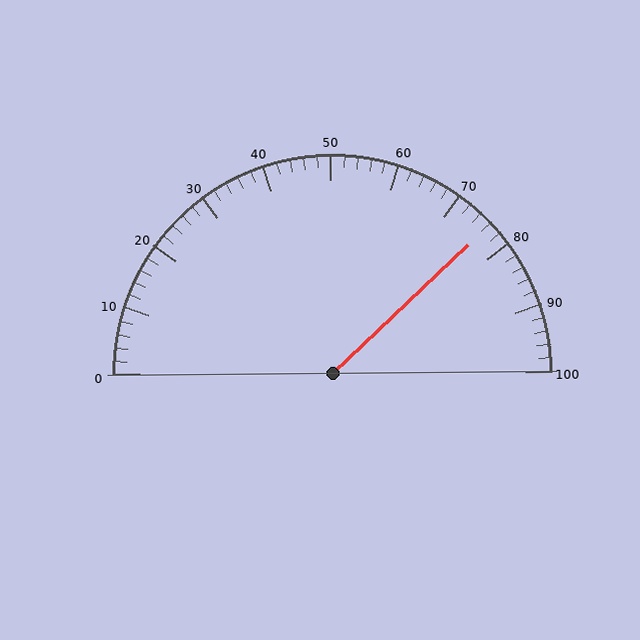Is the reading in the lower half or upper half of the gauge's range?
The reading is in the upper half of the range (0 to 100).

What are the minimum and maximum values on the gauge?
The gauge ranges from 0 to 100.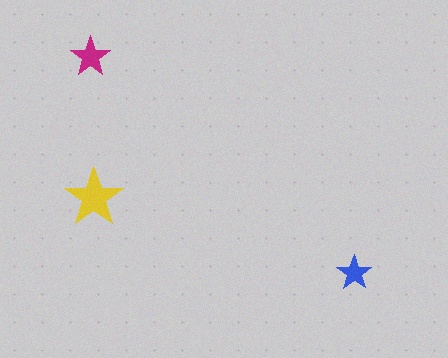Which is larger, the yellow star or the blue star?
The yellow one.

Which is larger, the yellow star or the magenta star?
The yellow one.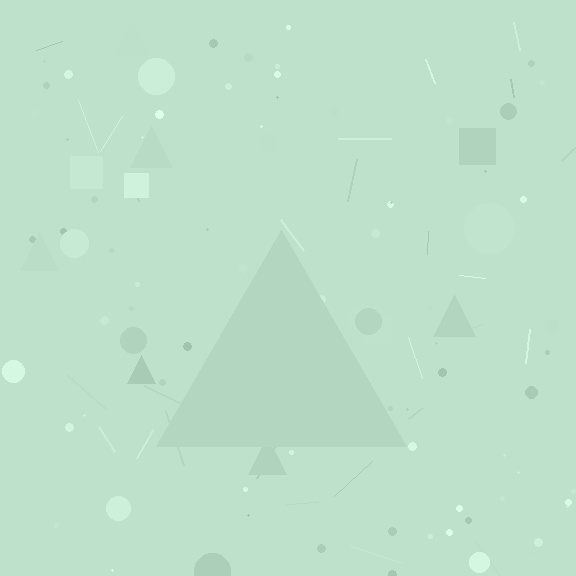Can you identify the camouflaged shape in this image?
The camouflaged shape is a triangle.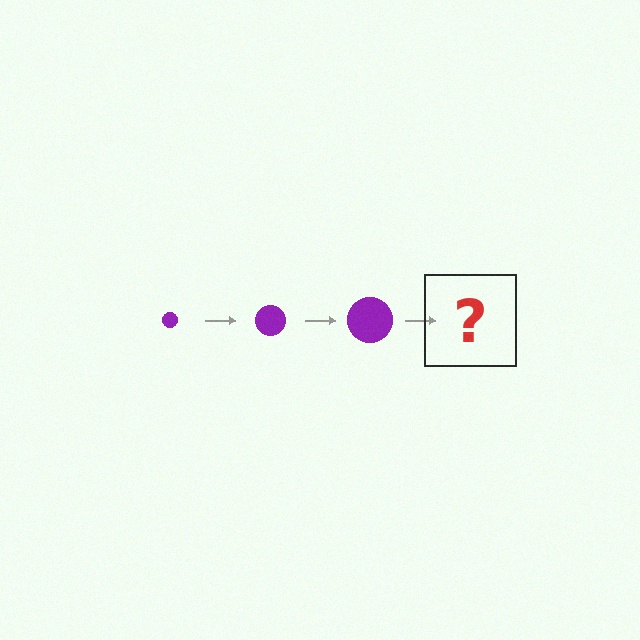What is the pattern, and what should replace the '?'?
The pattern is that the circle gets progressively larger each step. The '?' should be a purple circle, larger than the previous one.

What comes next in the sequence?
The next element should be a purple circle, larger than the previous one.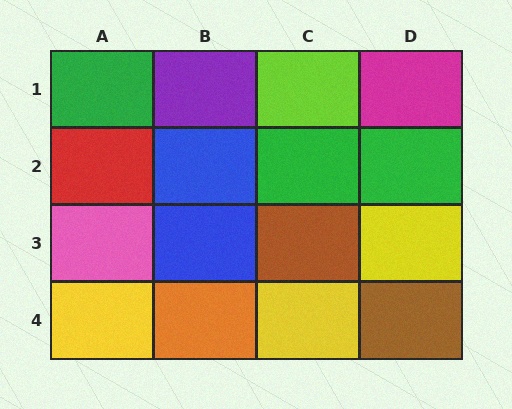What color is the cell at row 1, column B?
Purple.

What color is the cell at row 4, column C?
Yellow.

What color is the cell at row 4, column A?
Yellow.